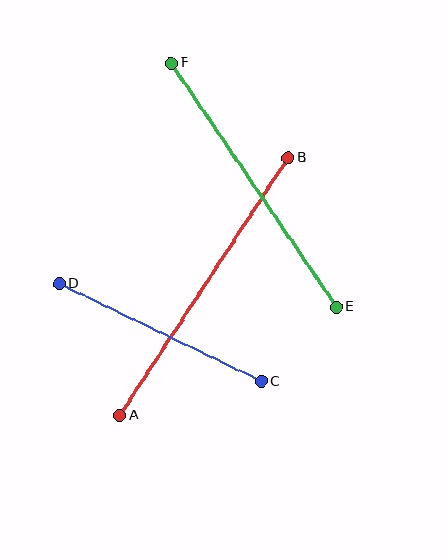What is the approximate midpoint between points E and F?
The midpoint is at approximately (254, 185) pixels.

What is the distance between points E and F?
The distance is approximately 294 pixels.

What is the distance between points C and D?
The distance is approximately 225 pixels.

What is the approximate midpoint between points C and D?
The midpoint is at approximately (160, 333) pixels.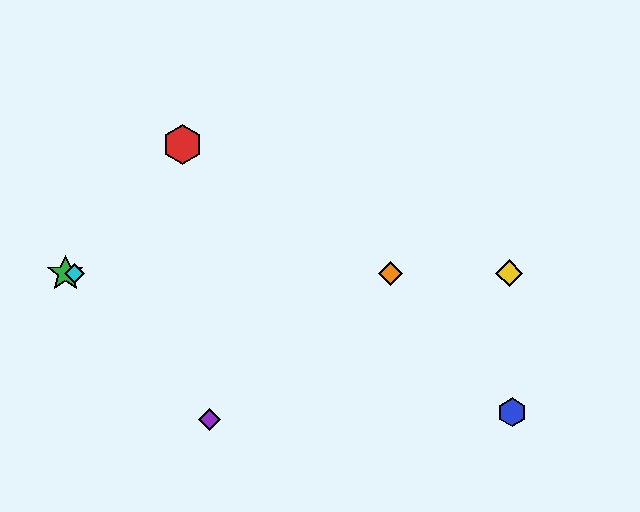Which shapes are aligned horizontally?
The green star, the yellow diamond, the orange diamond, the cyan diamond are aligned horizontally.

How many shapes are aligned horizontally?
4 shapes (the green star, the yellow diamond, the orange diamond, the cyan diamond) are aligned horizontally.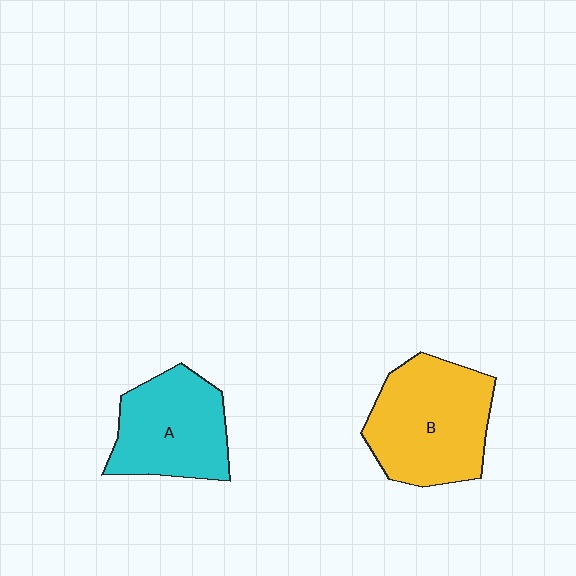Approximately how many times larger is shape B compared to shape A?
Approximately 1.2 times.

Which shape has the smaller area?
Shape A (cyan).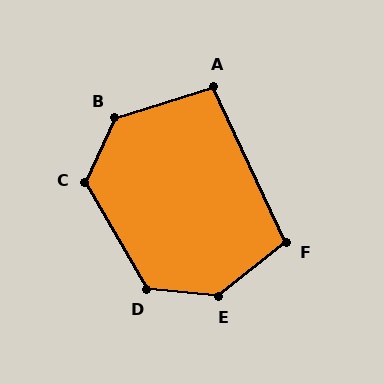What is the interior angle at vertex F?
Approximately 103 degrees (obtuse).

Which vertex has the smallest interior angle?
A, at approximately 98 degrees.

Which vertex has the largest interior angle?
E, at approximately 137 degrees.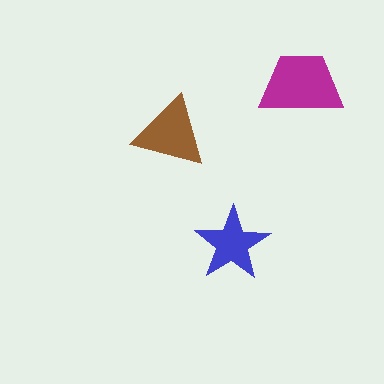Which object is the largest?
The magenta trapezoid.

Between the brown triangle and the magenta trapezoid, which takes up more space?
The magenta trapezoid.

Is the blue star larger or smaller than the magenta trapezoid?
Smaller.